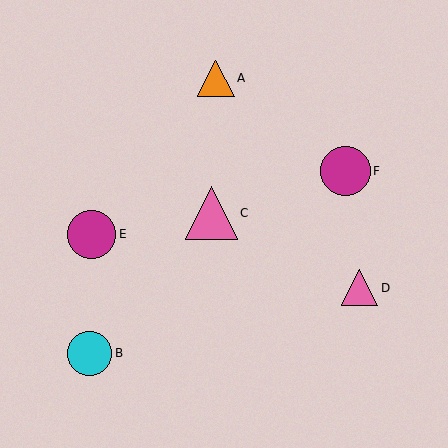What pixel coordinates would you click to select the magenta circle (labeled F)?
Click at (345, 171) to select the magenta circle F.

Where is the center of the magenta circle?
The center of the magenta circle is at (345, 171).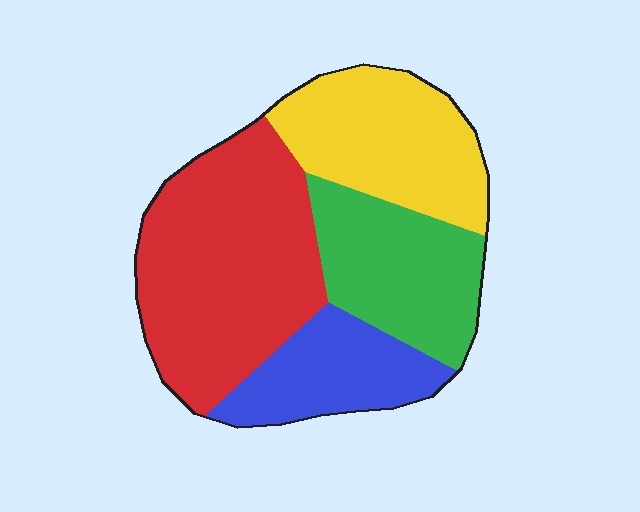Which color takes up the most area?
Red, at roughly 40%.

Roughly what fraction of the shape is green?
Green takes up about one fifth (1/5) of the shape.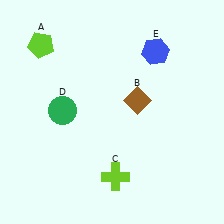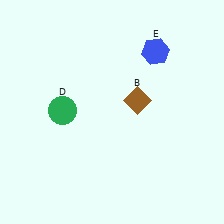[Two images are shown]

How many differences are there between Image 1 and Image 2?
There are 2 differences between the two images.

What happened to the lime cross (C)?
The lime cross (C) was removed in Image 2. It was in the bottom-right area of Image 1.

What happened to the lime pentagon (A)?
The lime pentagon (A) was removed in Image 2. It was in the top-left area of Image 1.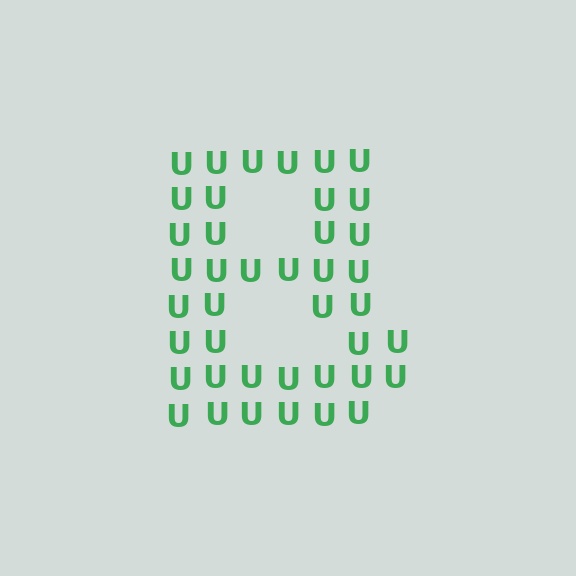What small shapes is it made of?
It is made of small letter U's.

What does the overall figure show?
The overall figure shows the letter B.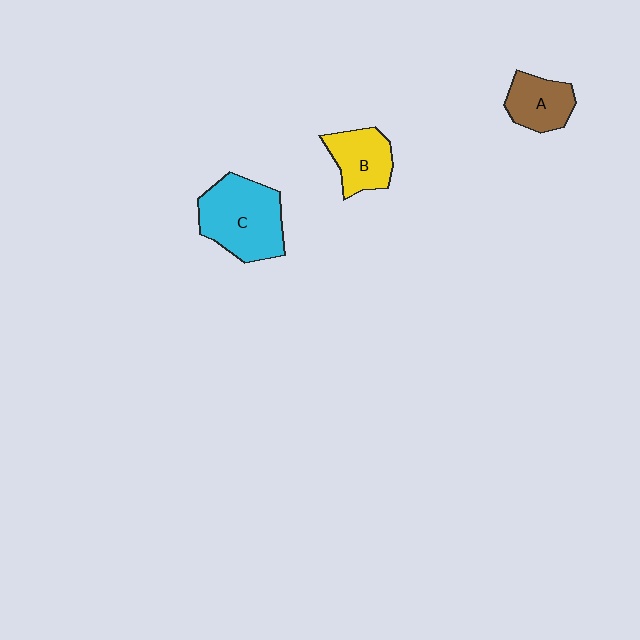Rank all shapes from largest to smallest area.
From largest to smallest: C (cyan), B (yellow), A (brown).